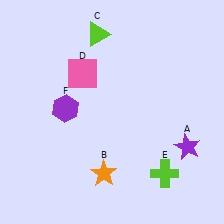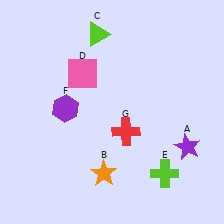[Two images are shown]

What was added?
A red cross (G) was added in Image 2.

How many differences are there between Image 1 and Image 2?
There is 1 difference between the two images.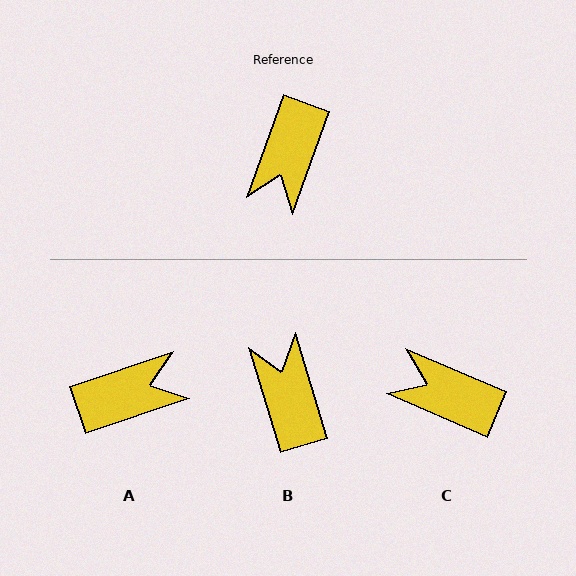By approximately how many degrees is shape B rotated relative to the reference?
Approximately 143 degrees clockwise.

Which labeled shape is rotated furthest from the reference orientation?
B, about 143 degrees away.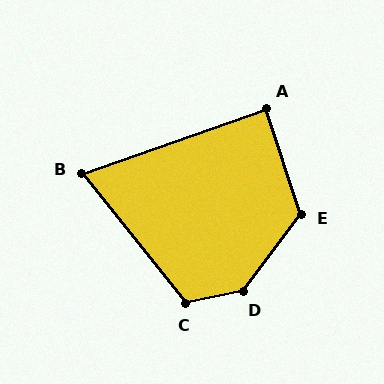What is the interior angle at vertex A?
Approximately 89 degrees (approximately right).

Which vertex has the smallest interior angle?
B, at approximately 71 degrees.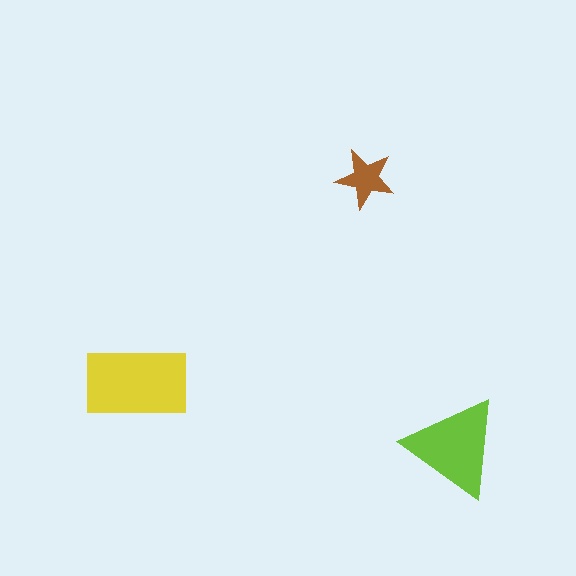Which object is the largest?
The yellow rectangle.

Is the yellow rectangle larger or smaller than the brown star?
Larger.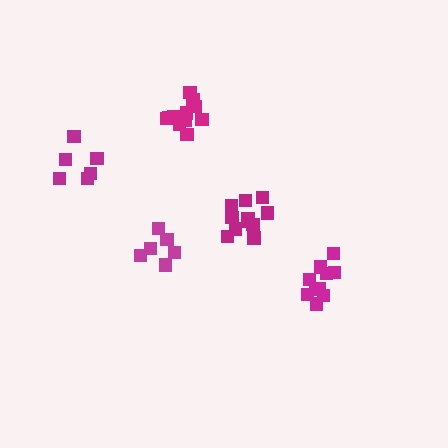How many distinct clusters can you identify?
There are 5 distinct clusters.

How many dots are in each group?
Group 1: 11 dots, Group 2: 6 dots, Group 3: 10 dots, Group 4: 6 dots, Group 5: 11 dots (44 total).